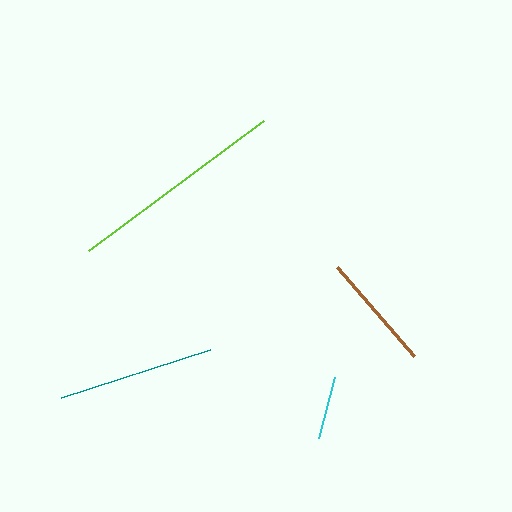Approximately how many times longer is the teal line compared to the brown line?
The teal line is approximately 1.3 times the length of the brown line.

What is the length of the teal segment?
The teal segment is approximately 156 pixels long.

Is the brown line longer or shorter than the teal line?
The teal line is longer than the brown line.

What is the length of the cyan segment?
The cyan segment is approximately 63 pixels long.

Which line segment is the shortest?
The cyan line is the shortest at approximately 63 pixels.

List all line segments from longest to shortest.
From longest to shortest: lime, teal, brown, cyan.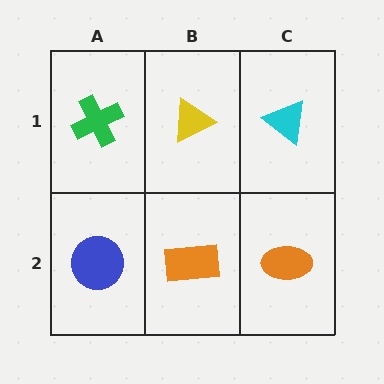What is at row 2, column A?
A blue circle.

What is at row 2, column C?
An orange ellipse.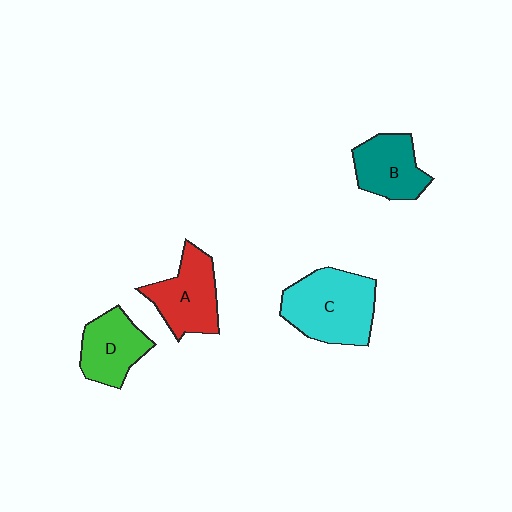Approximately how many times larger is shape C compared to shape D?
Approximately 1.5 times.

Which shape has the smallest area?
Shape D (green).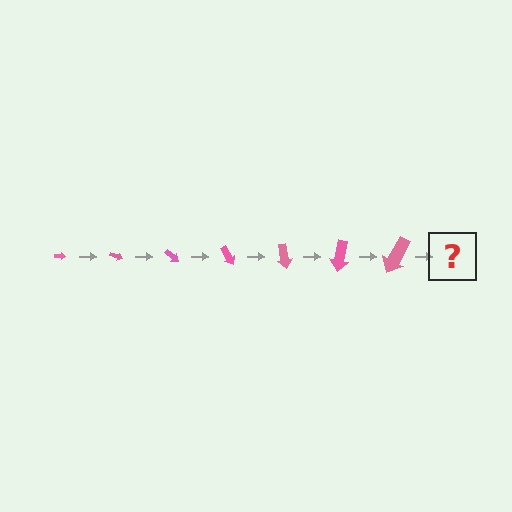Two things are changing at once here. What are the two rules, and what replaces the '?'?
The two rules are that the arrow grows larger each step and it rotates 20 degrees each step. The '?' should be an arrow, larger than the previous one and rotated 140 degrees from the start.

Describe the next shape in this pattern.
It should be an arrow, larger than the previous one and rotated 140 degrees from the start.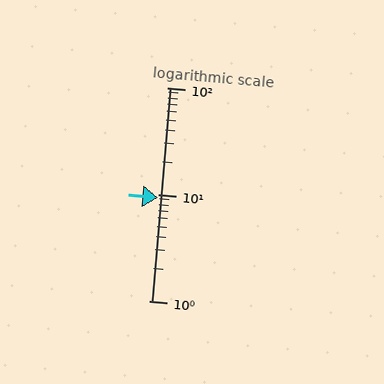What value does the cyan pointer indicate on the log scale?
The pointer indicates approximately 9.3.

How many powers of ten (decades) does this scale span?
The scale spans 2 decades, from 1 to 100.